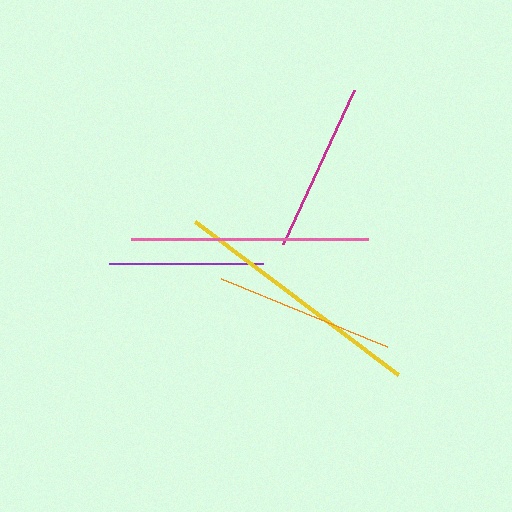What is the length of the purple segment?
The purple segment is approximately 153 pixels long.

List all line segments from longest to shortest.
From longest to shortest: yellow, pink, orange, magenta, purple.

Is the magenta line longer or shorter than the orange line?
The orange line is longer than the magenta line.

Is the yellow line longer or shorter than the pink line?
The yellow line is longer than the pink line.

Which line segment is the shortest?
The purple line is the shortest at approximately 153 pixels.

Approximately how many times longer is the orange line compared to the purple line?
The orange line is approximately 1.2 times the length of the purple line.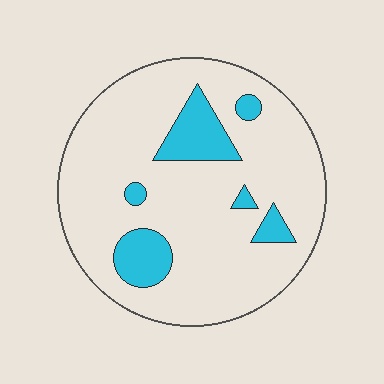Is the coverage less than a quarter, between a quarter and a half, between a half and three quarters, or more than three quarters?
Less than a quarter.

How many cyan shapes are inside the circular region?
6.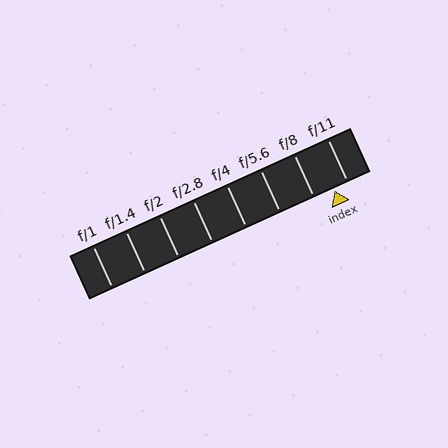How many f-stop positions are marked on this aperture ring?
There are 8 f-stop positions marked.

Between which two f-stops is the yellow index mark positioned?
The index mark is between f/8 and f/11.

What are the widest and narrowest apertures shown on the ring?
The widest aperture shown is f/1 and the narrowest is f/11.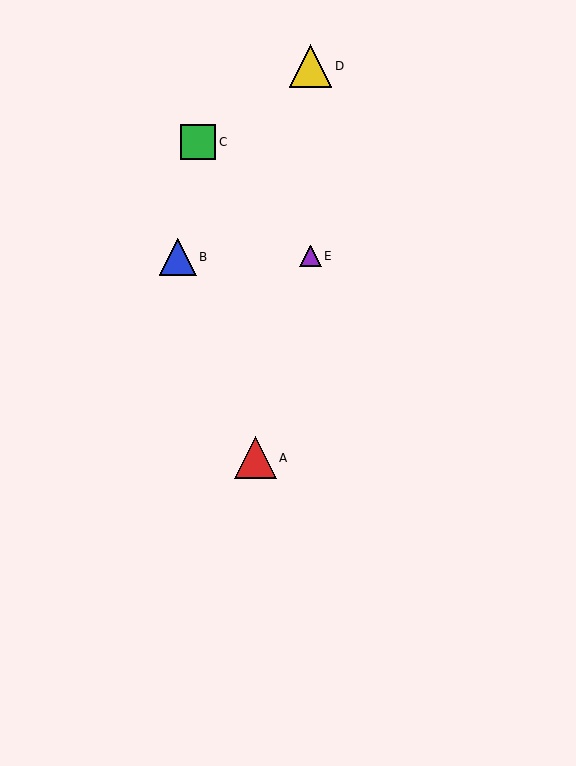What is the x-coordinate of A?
Object A is at x≈255.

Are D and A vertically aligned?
No, D is at x≈311 and A is at x≈255.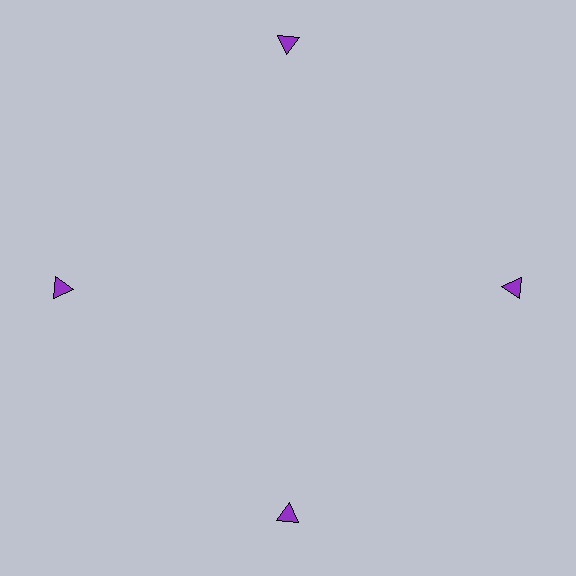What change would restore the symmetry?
The symmetry would be restored by moving it inward, back onto the ring so that all 4 triangles sit at equal angles and equal distance from the center.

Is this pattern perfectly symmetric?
No. The 4 purple triangles are arranged in a ring, but one element near the 12 o'clock position is pushed outward from the center, breaking the 4-fold rotational symmetry.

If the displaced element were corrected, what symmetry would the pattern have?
It would have 4-fold rotational symmetry — the pattern would map onto itself every 90 degrees.